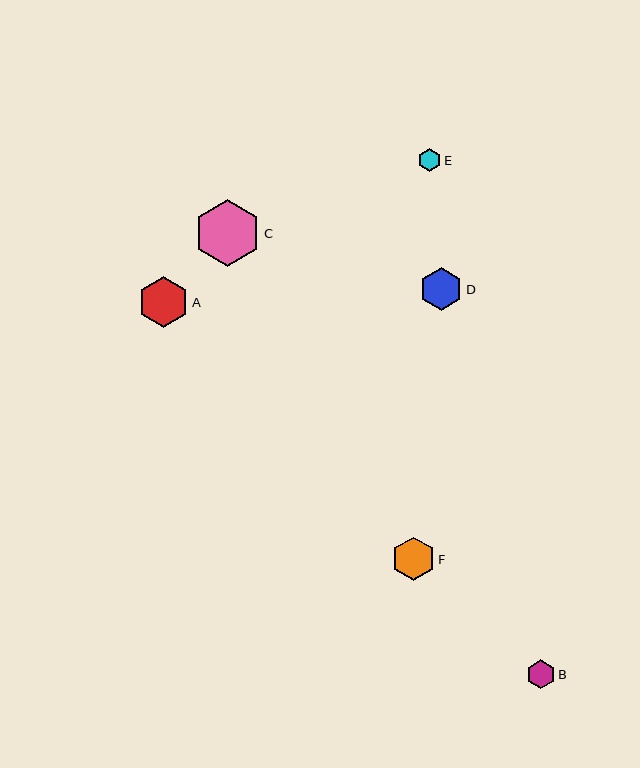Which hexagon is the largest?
Hexagon C is the largest with a size of approximately 67 pixels.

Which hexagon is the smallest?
Hexagon E is the smallest with a size of approximately 23 pixels.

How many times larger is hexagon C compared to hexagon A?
Hexagon C is approximately 1.3 times the size of hexagon A.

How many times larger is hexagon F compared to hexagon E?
Hexagon F is approximately 1.9 times the size of hexagon E.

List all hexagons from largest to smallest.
From largest to smallest: C, A, F, D, B, E.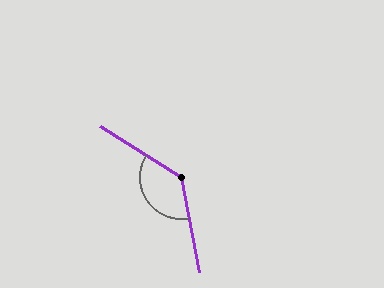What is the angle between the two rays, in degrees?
Approximately 133 degrees.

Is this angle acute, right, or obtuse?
It is obtuse.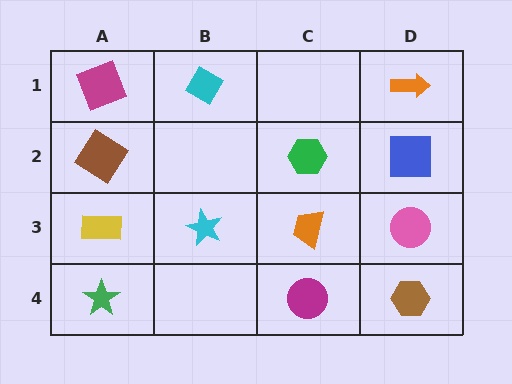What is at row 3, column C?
An orange trapezoid.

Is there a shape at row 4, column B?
No, that cell is empty.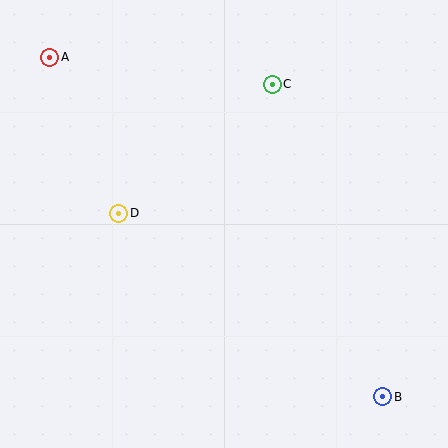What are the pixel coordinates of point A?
Point A is at (50, 57).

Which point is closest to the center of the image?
Point D at (119, 213) is closest to the center.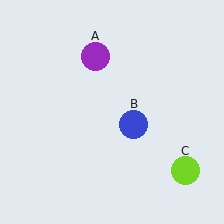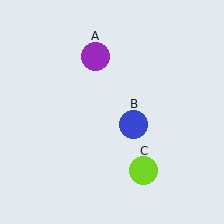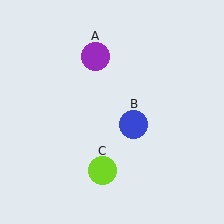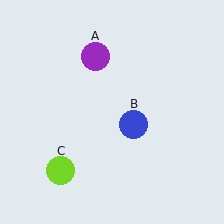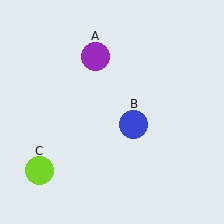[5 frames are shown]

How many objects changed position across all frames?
1 object changed position: lime circle (object C).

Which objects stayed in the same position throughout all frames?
Purple circle (object A) and blue circle (object B) remained stationary.